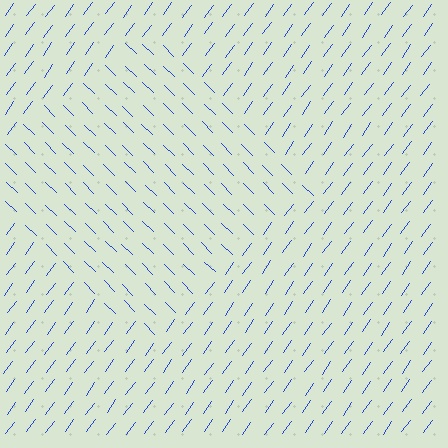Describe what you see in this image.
The image is filled with small blue line segments. A diamond region in the image has lines oriented differently from the surrounding lines, creating a visible texture boundary.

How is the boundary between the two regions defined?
The boundary is defined purely by a change in line orientation (approximately 81 degrees difference). All lines are the same color and thickness.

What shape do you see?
I see a diamond.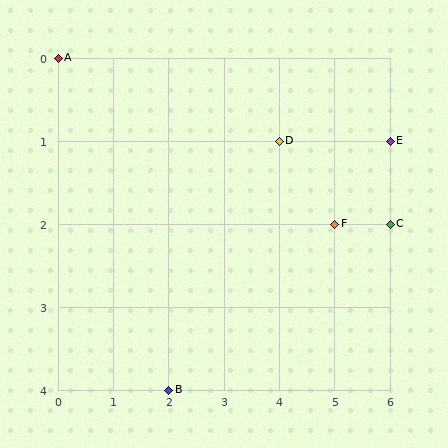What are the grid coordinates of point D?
Point D is at grid coordinates (4, 1).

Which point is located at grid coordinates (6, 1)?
Point E is at (6, 1).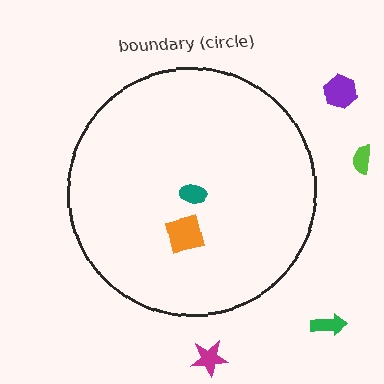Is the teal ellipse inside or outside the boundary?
Inside.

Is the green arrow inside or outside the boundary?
Outside.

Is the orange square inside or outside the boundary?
Inside.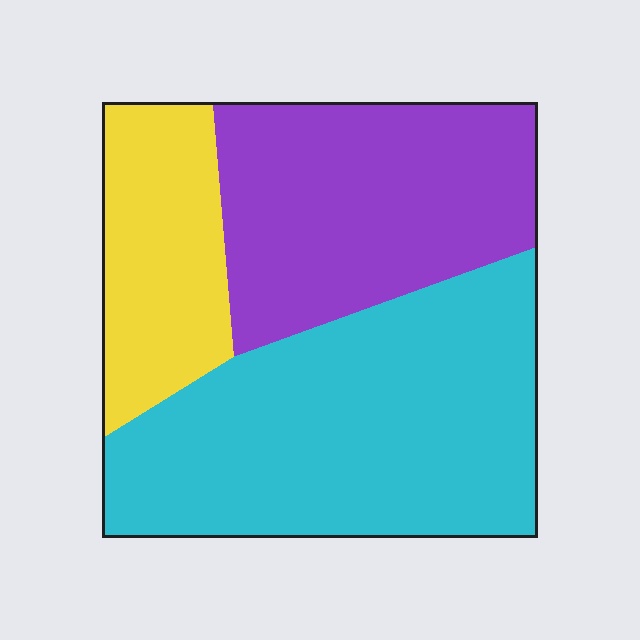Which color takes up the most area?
Cyan, at roughly 50%.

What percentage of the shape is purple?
Purple covers about 35% of the shape.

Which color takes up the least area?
Yellow, at roughly 20%.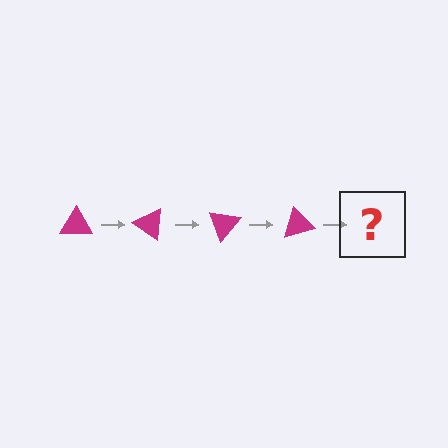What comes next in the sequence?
The next element should be a magenta triangle rotated 140 degrees.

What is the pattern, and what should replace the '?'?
The pattern is that the triangle rotates 35 degrees each step. The '?' should be a magenta triangle rotated 140 degrees.